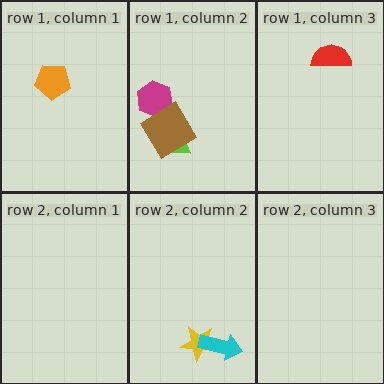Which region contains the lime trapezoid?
The row 1, column 2 region.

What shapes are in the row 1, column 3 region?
The red semicircle.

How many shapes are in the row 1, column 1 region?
1.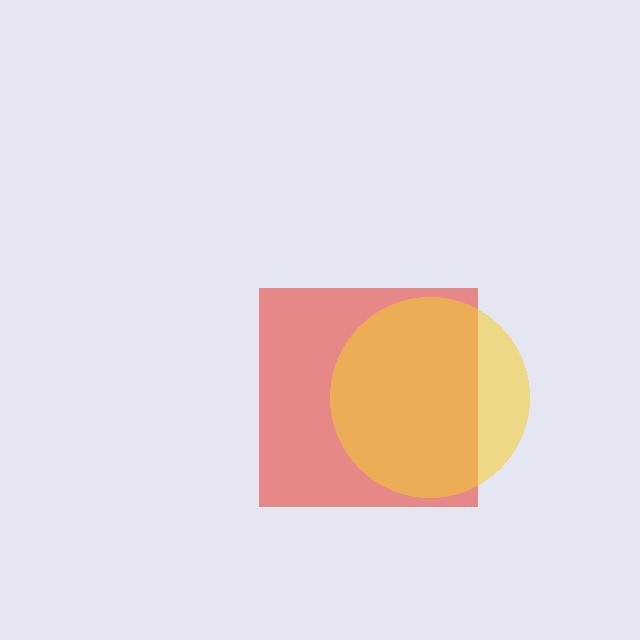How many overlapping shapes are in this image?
There are 2 overlapping shapes in the image.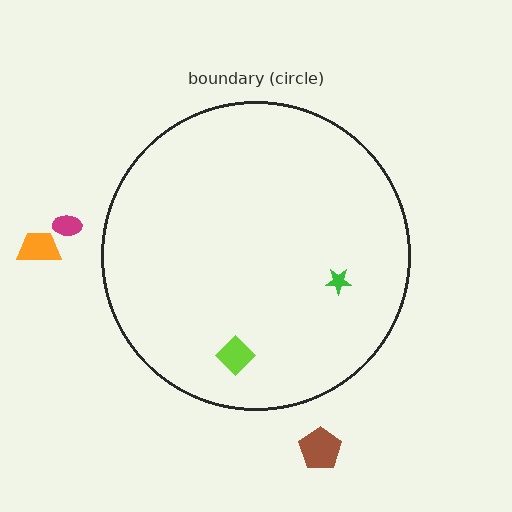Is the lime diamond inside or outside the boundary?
Inside.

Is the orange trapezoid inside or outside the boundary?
Outside.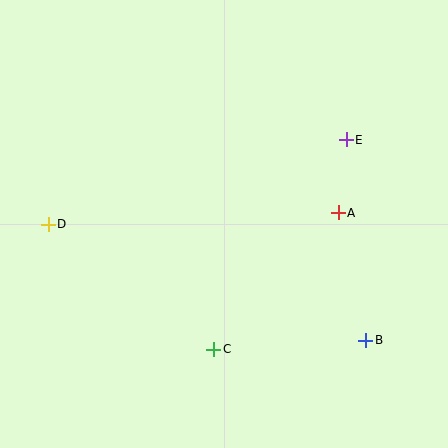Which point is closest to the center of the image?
Point A at (338, 213) is closest to the center.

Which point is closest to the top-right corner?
Point E is closest to the top-right corner.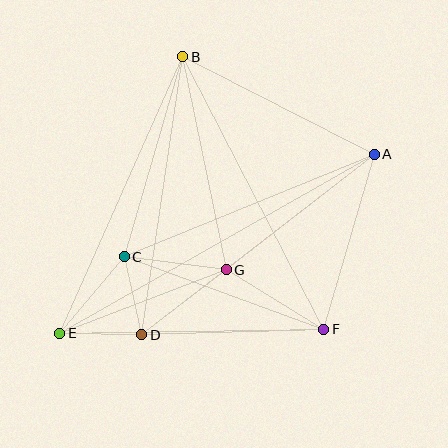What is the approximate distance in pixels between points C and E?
The distance between C and E is approximately 100 pixels.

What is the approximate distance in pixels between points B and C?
The distance between B and C is approximately 208 pixels.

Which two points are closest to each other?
Points C and D are closest to each other.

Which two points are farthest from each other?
Points A and E are farthest from each other.